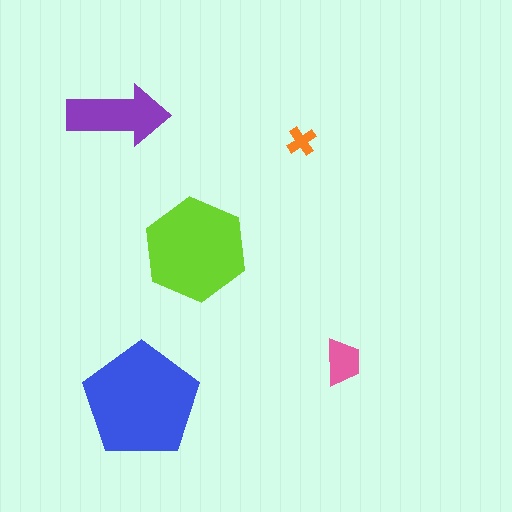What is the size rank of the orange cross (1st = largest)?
5th.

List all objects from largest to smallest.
The blue pentagon, the lime hexagon, the purple arrow, the pink trapezoid, the orange cross.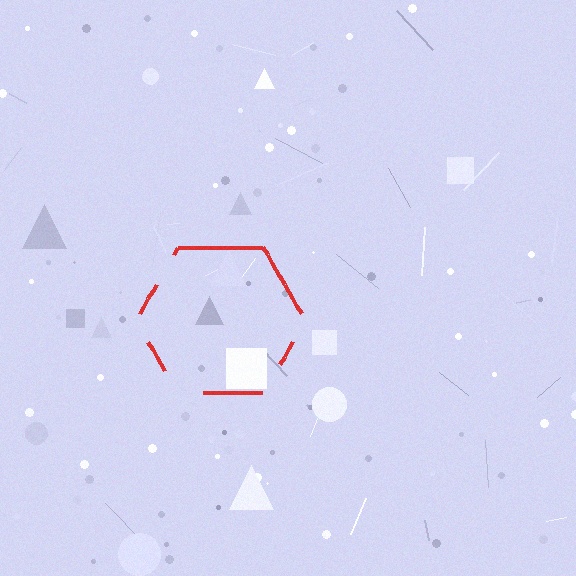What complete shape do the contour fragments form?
The contour fragments form a hexagon.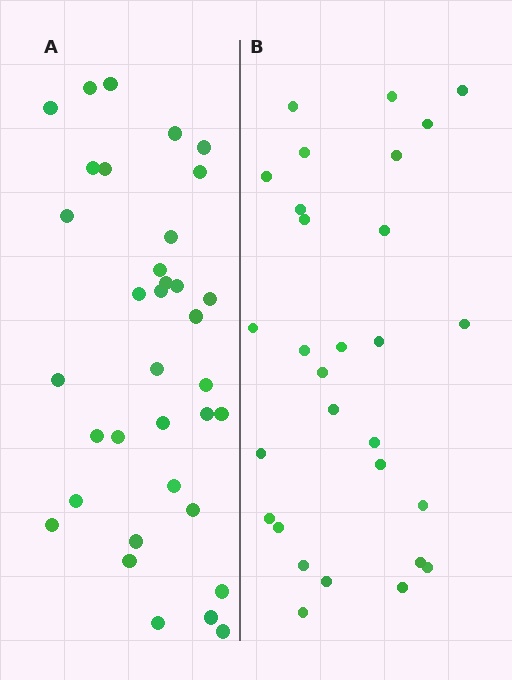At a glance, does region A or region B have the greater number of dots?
Region A (the left region) has more dots.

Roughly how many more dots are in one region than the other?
Region A has about 6 more dots than region B.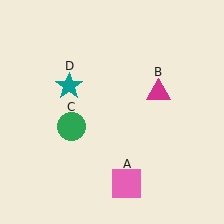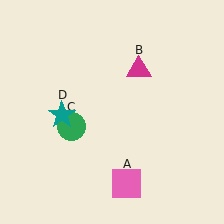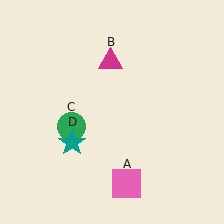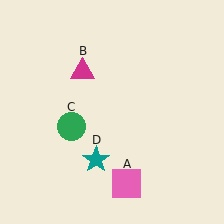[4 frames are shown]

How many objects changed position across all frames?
2 objects changed position: magenta triangle (object B), teal star (object D).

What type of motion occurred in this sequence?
The magenta triangle (object B), teal star (object D) rotated counterclockwise around the center of the scene.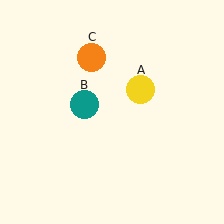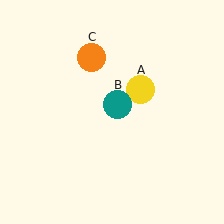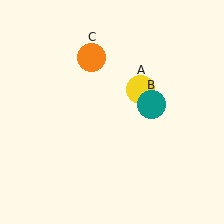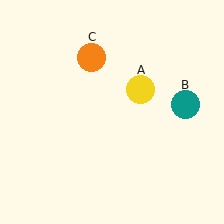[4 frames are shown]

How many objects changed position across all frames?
1 object changed position: teal circle (object B).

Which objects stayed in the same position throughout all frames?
Yellow circle (object A) and orange circle (object C) remained stationary.